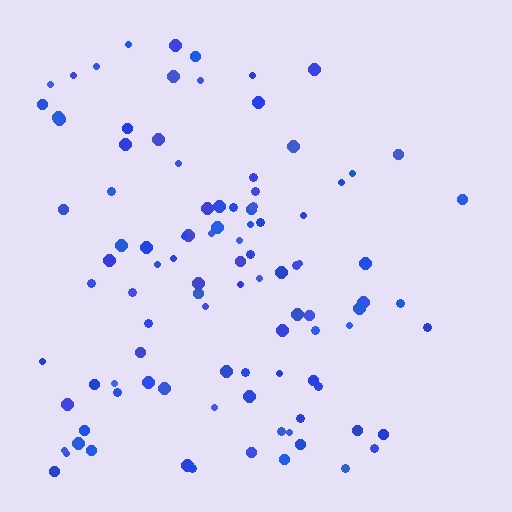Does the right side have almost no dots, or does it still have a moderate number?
Still a moderate number, just noticeably fewer than the left.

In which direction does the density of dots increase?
From right to left, with the left side densest.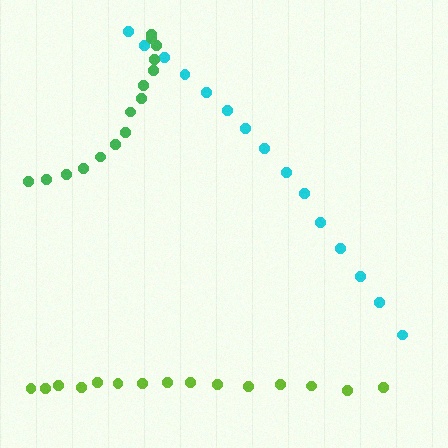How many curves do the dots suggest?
There are 3 distinct paths.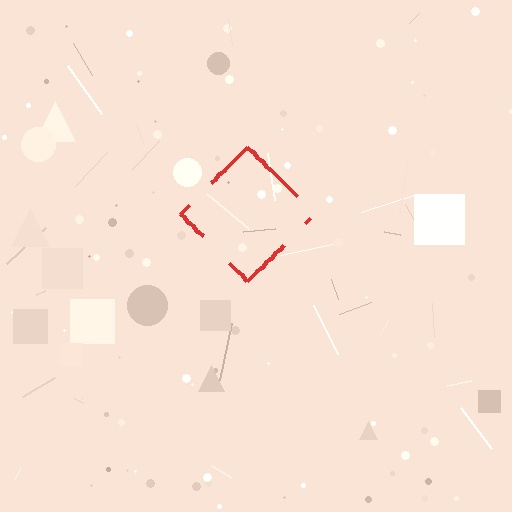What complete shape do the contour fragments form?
The contour fragments form a diamond.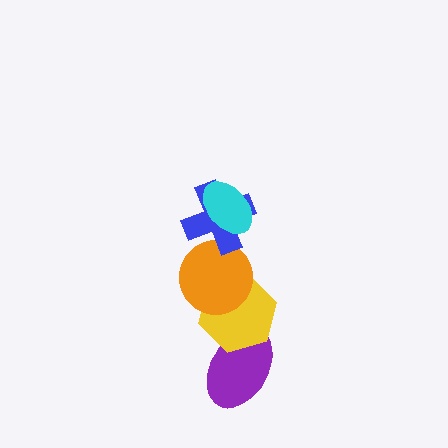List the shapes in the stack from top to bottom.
From top to bottom: the cyan ellipse, the blue cross, the orange circle, the yellow hexagon, the purple ellipse.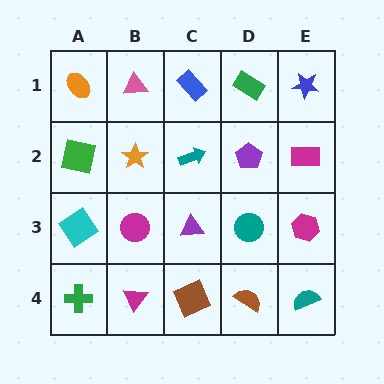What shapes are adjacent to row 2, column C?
A blue rectangle (row 1, column C), a purple triangle (row 3, column C), an orange star (row 2, column B), a purple pentagon (row 2, column D).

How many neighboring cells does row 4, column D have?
3.